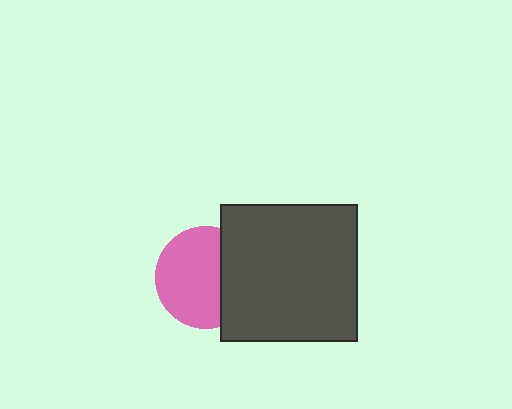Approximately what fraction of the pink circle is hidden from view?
Roughly 34% of the pink circle is hidden behind the dark gray square.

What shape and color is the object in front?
The object in front is a dark gray square.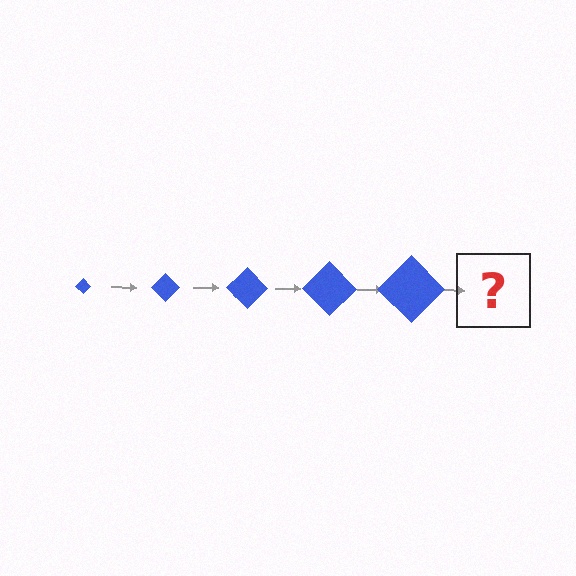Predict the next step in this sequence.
The next step is a blue diamond, larger than the previous one.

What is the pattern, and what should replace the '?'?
The pattern is that the diamond gets progressively larger each step. The '?' should be a blue diamond, larger than the previous one.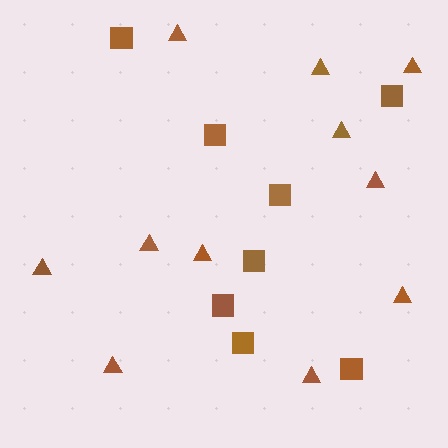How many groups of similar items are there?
There are 2 groups: one group of triangles (11) and one group of squares (8).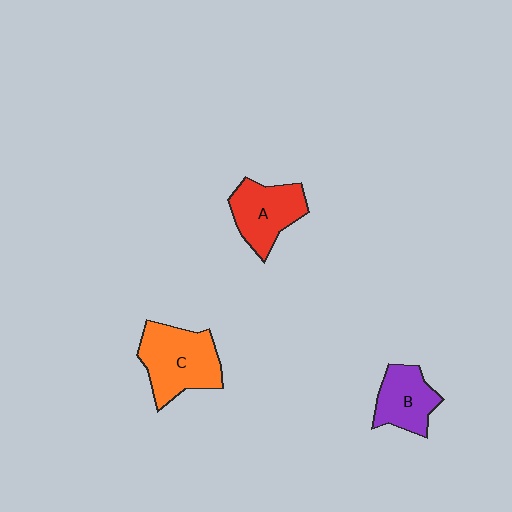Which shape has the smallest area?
Shape B (purple).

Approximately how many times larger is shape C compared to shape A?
Approximately 1.3 times.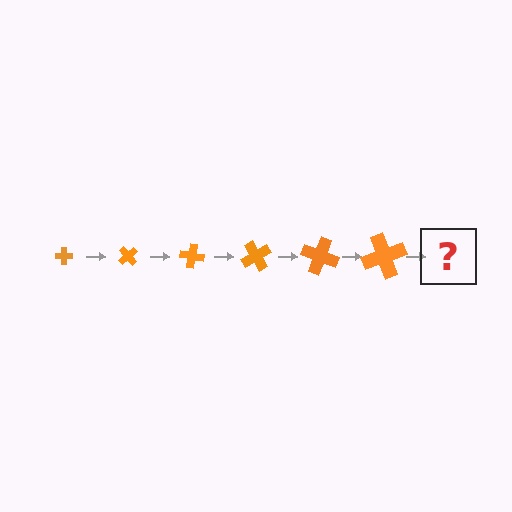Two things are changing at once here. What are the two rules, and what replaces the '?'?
The two rules are that the cross grows larger each step and it rotates 50 degrees each step. The '?' should be a cross, larger than the previous one and rotated 300 degrees from the start.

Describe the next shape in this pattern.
It should be a cross, larger than the previous one and rotated 300 degrees from the start.